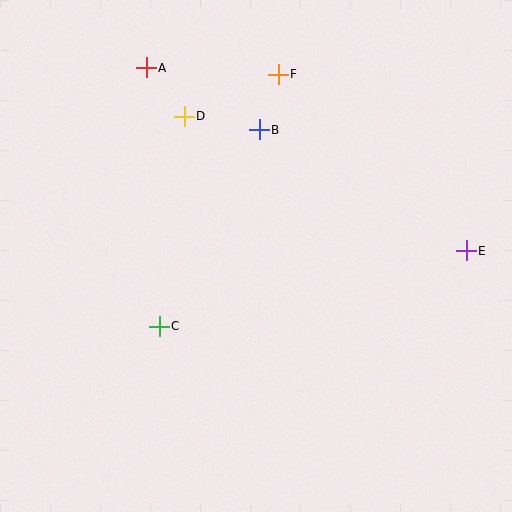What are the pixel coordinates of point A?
Point A is at (146, 68).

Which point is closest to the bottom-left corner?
Point C is closest to the bottom-left corner.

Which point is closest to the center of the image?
Point C at (159, 326) is closest to the center.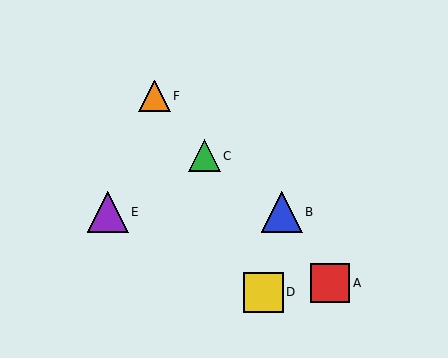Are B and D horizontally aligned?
No, B is at y≈212 and D is at y≈292.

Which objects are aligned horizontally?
Objects B, E are aligned horizontally.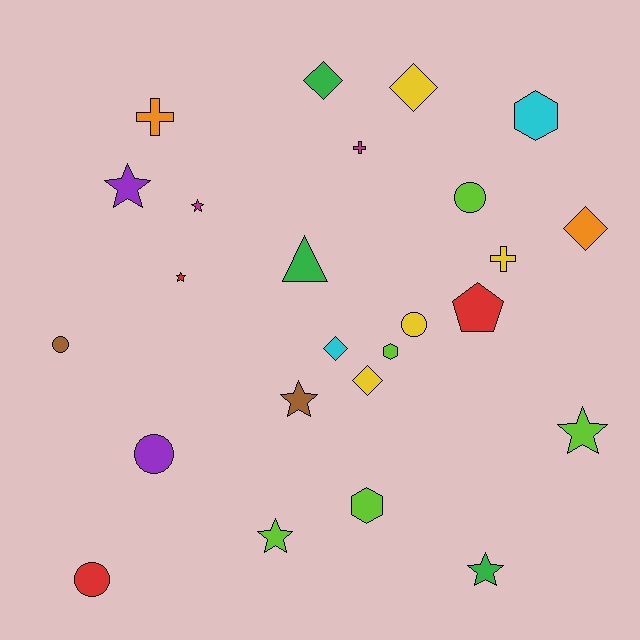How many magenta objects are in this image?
There are 2 magenta objects.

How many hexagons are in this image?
There are 3 hexagons.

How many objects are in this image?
There are 25 objects.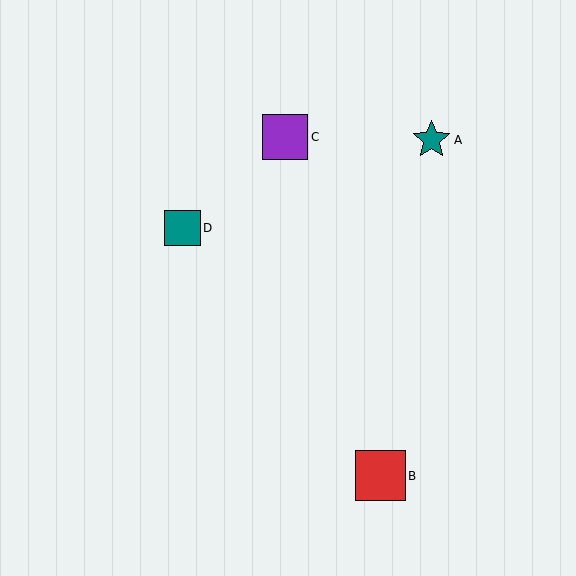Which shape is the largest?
The red square (labeled B) is the largest.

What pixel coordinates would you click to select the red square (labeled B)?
Click at (380, 476) to select the red square B.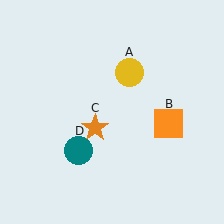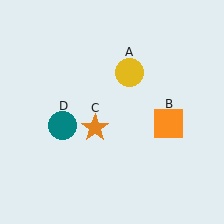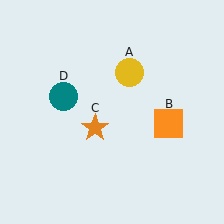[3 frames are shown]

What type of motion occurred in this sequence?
The teal circle (object D) rotated clockwise around the center of the scene.